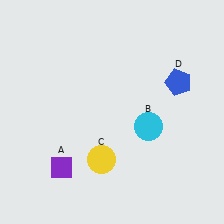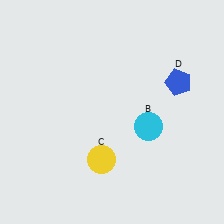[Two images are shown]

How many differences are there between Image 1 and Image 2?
There is 1 difference between the two images.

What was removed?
The purple diamond (A) was removed in Image 2.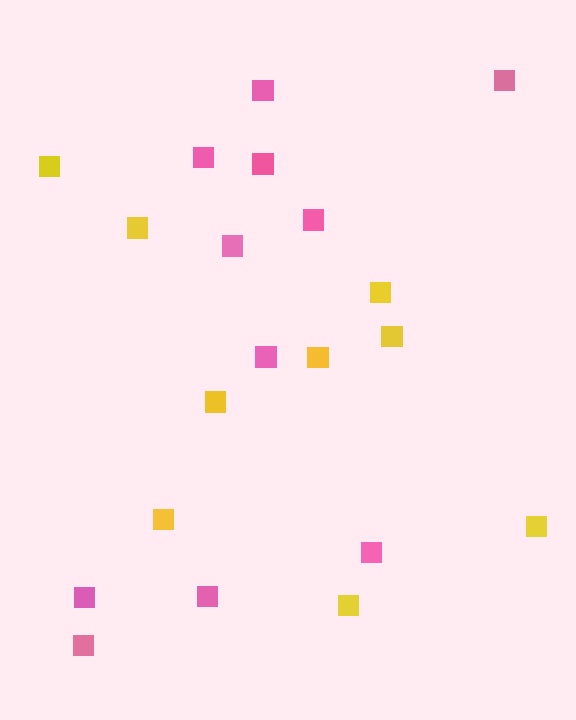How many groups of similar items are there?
There are 2 groups: one group of pink squares (11) and one group of yellow squares (9).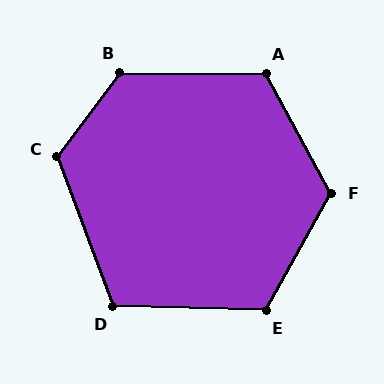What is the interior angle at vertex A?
Approximately 119 degrees (obtuse).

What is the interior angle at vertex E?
Approximately 118 degrees (obtuse).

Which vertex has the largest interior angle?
B, at approximately 126 degrees.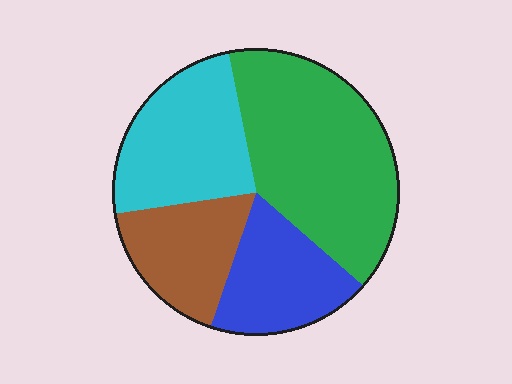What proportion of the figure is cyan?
Cyan takes up less than a quarter of the figure.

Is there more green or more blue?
Green.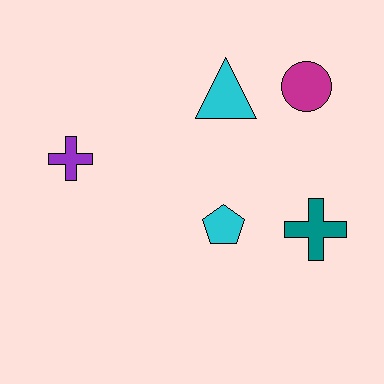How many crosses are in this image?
There are 2 crosses.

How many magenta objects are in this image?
There is 1 magenta object.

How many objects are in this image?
There are 5 objects.